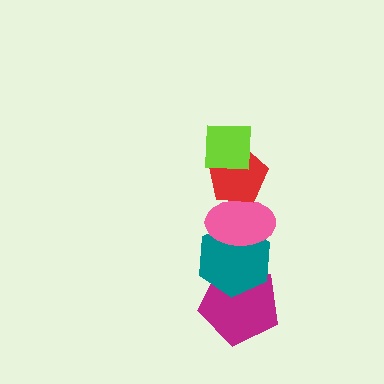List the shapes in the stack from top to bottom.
From top to bottom: the lime square, the red pentagon, the pink ellipse, the teal hexagon, the magenta pentagon.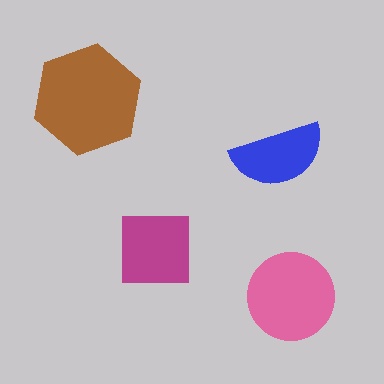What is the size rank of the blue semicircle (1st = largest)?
4th.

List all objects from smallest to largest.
The blue semicircle, the magenta square, the pink circle, the brown hexagon.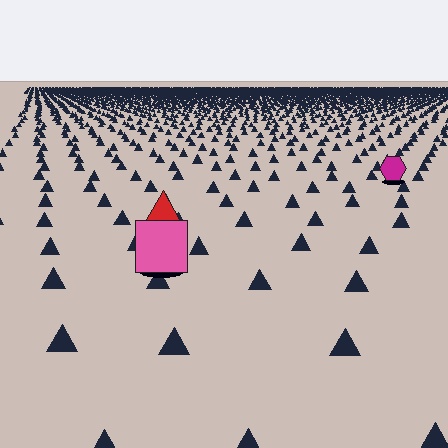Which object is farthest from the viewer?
The magenta hexagon is farthest from the viewer. It appears smaller and the ground texture around it is denser.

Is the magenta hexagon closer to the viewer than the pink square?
No. The pink square is closer — you can tell from the texture gradient: the ground texture is coarser near it.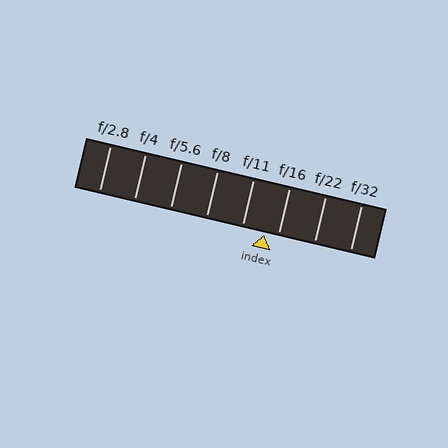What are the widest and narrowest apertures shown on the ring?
The widest aperture shown is f/2.8 and the narrowest is f/32.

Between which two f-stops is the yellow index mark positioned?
The index mark is between f/11 and f/16.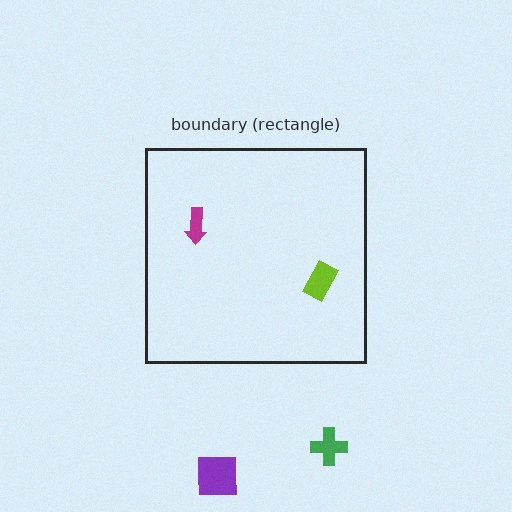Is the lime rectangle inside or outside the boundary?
Inside.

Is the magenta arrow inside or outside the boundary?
Inside.